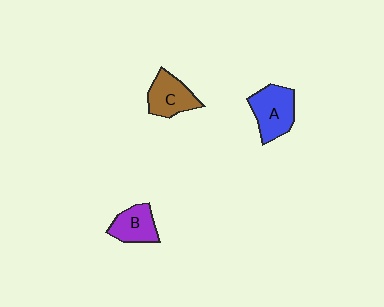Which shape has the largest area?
Shape A (blue).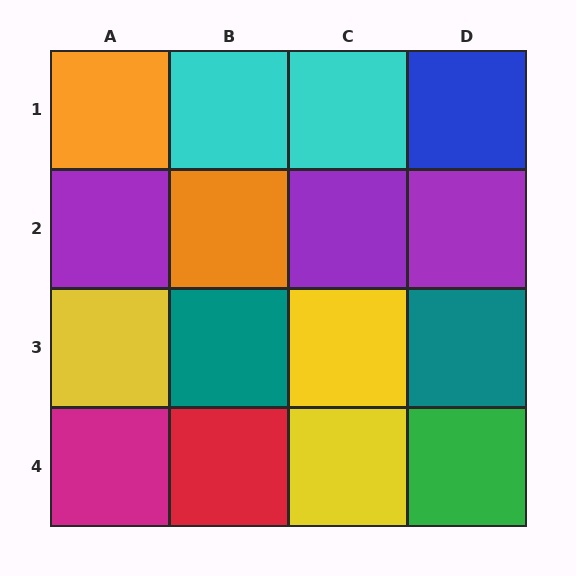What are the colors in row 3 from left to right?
Yellow, teal, yellow, teal.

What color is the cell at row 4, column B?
Red.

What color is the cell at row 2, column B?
Orange.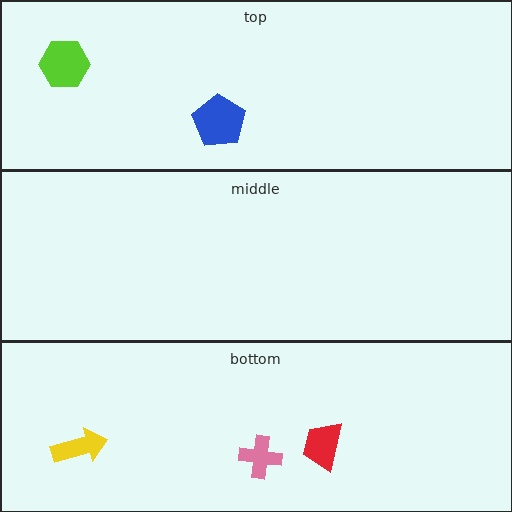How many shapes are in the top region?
2.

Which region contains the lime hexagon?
The top region.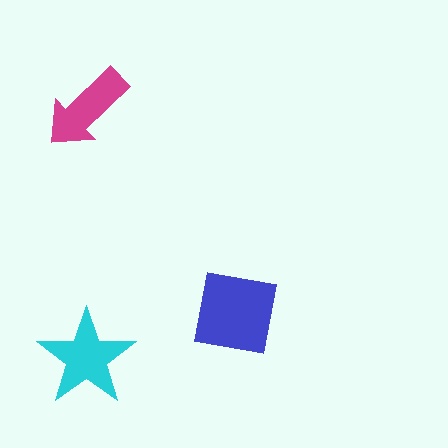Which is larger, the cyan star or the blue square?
The blue square.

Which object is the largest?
The blue square.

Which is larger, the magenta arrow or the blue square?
The blue square.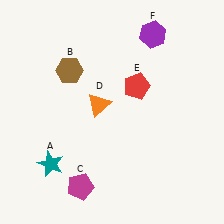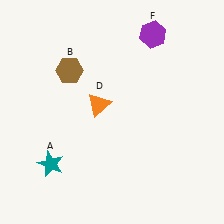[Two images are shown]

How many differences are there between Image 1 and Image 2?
There are 2 differences between the two images.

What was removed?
The red pentagon (E), the magenta pentagon (C) were removed in Image 2.